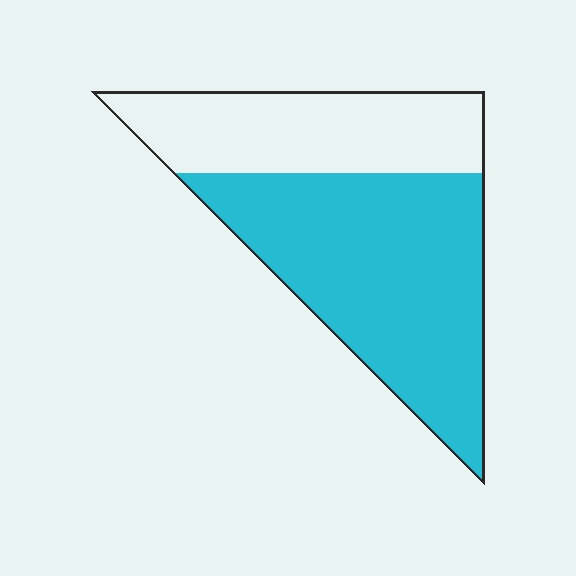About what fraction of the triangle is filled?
About five eighths (5/8).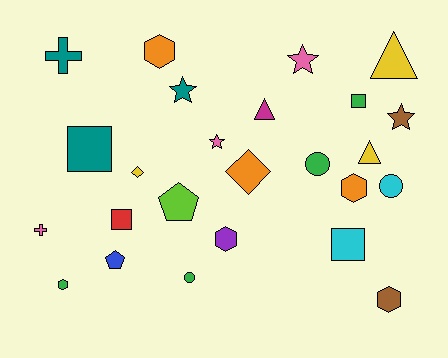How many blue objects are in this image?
There is 1 blue object.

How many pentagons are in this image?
There are 2 pentagons.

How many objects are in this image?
There are 25 objects.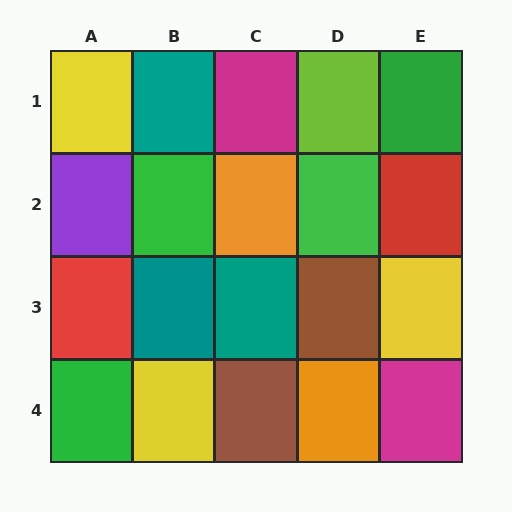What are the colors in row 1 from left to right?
Yellow, teal, magenta, lime, green.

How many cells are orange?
2 cells are orange.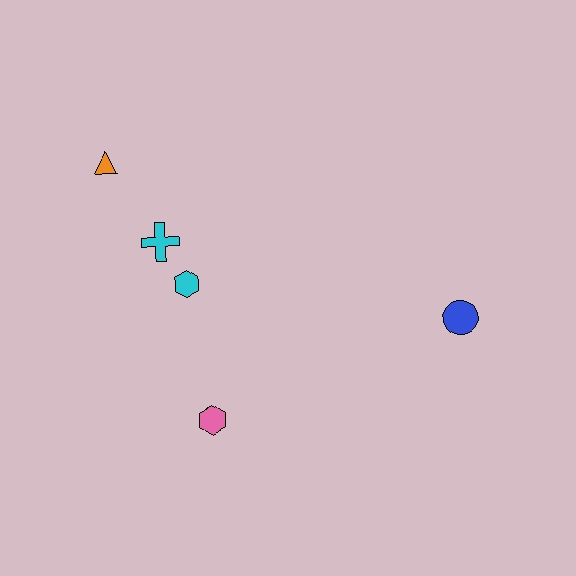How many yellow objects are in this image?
There are no yellow objects.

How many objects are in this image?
There are 5 objects.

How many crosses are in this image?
There is 1 cross.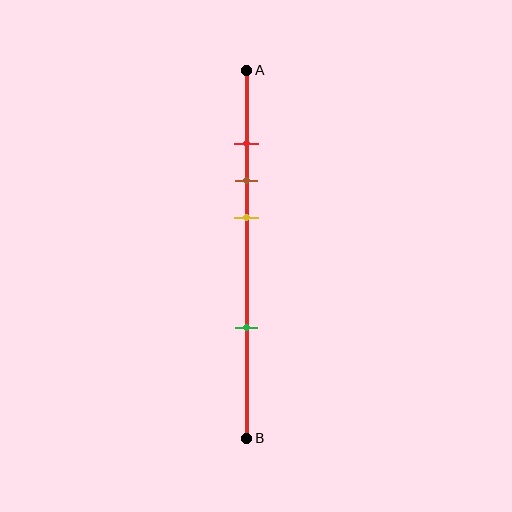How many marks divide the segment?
There are 4 marks dividing the segment.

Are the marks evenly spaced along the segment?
No, the marks are not evenly spaced.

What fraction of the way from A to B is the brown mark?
The brown mark is approximately 30% (0.3) of the way from A to B.